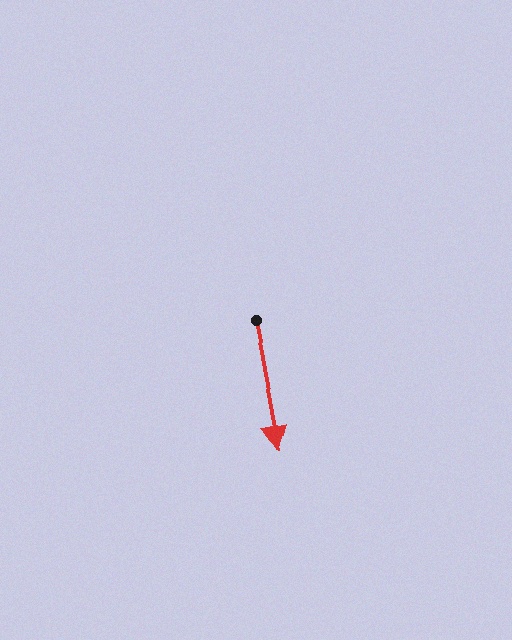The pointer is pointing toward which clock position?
Roughly 6 o'clock.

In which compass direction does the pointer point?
South.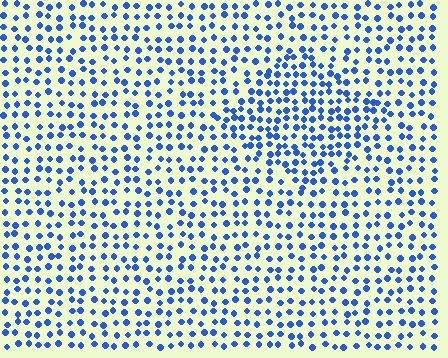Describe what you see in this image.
The image contains small blue elements arranged at two different densities. A diamond-shaped region is visible where the elements are more densely packed than the surrounding area.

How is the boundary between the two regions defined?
The boundary is defined by a change in element density (approximately 1.5x ratio). All elements are the same color, size, and shape.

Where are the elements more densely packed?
The elements are more densely packed inside the diamond boundary.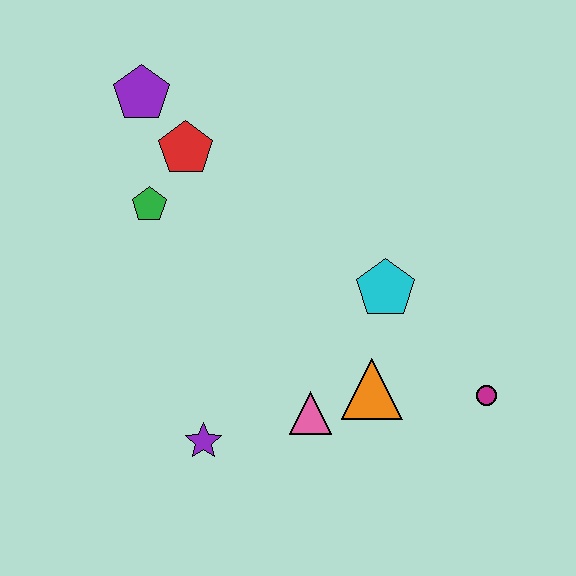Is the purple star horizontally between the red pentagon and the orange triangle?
Yes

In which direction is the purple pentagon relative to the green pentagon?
The purple pentagon is above the green pentagon.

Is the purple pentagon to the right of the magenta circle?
No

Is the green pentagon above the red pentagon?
No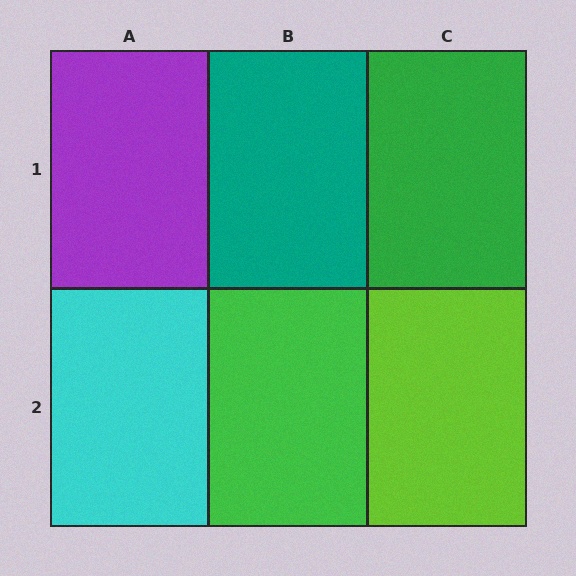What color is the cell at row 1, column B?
Teal.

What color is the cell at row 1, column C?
Green.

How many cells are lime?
1 cell is lime.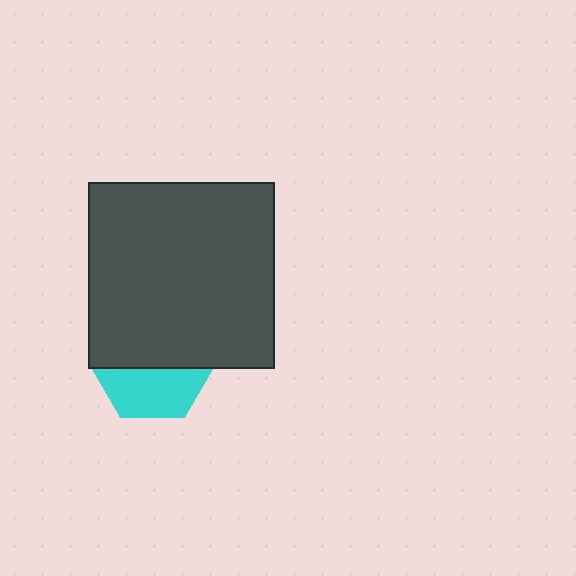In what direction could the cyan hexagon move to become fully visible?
The cyan hexagon could move down. That would shift it out from behind the dark gray square entirely.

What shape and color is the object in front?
The object in front is a dark gray square.